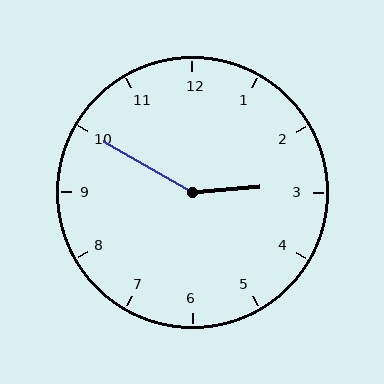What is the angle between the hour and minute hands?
Approximately 145 degrees.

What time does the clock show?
2:50.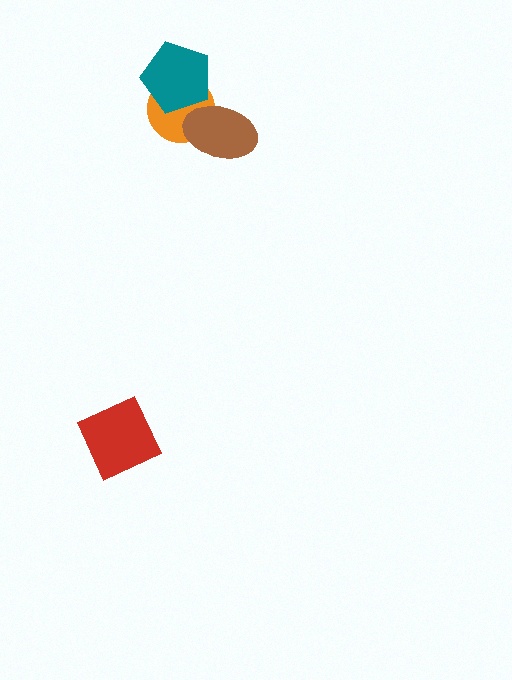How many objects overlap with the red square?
0 objects overlap with the red square.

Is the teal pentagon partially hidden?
No, no other shape covers it.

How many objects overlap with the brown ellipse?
1 object overlaps with the brown ellipse.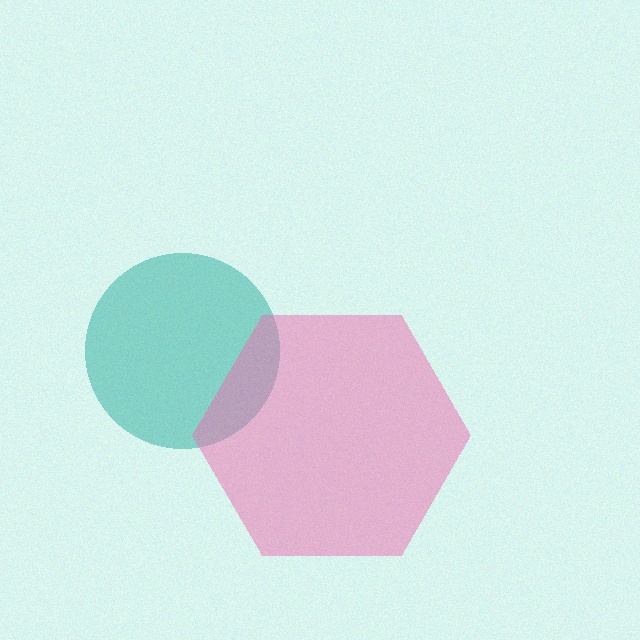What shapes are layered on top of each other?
The layered shapes are: a teal circle, a pink hexagon.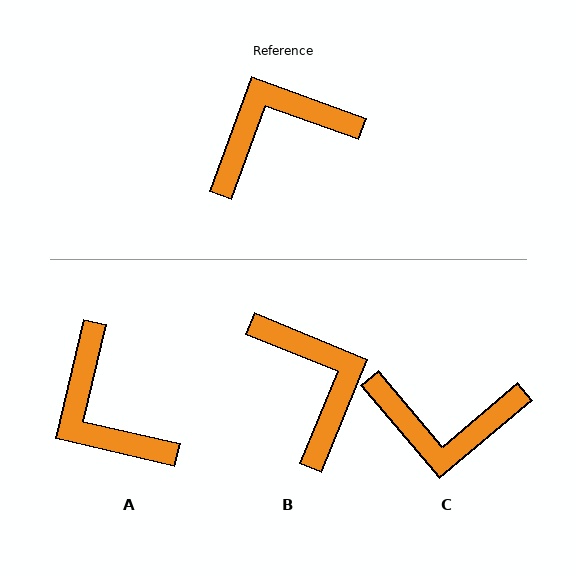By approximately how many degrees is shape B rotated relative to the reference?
Approximately 92 degrees clockwise.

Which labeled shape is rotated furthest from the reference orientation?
C, about 150 degrees away.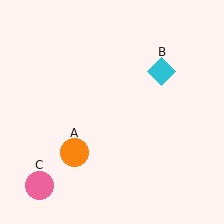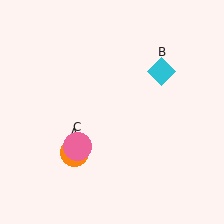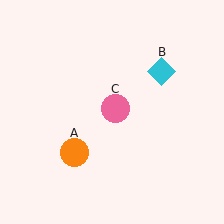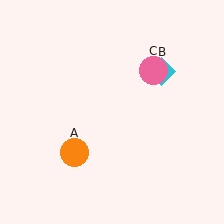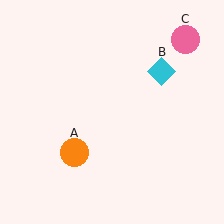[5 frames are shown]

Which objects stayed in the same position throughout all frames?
Orange circle (object A) and cyan diamond (object B) remained stationary.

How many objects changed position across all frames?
1 object changed position: pink circle (object C).